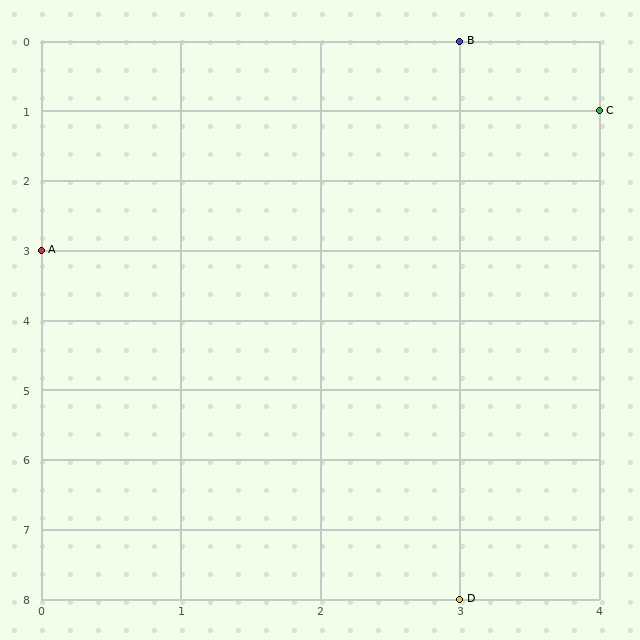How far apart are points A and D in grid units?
Points A and D are 3 columns and 5 rows apart (about 5.8 grid units diagonally).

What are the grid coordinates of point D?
Point D is at grid coordinates (3, 8).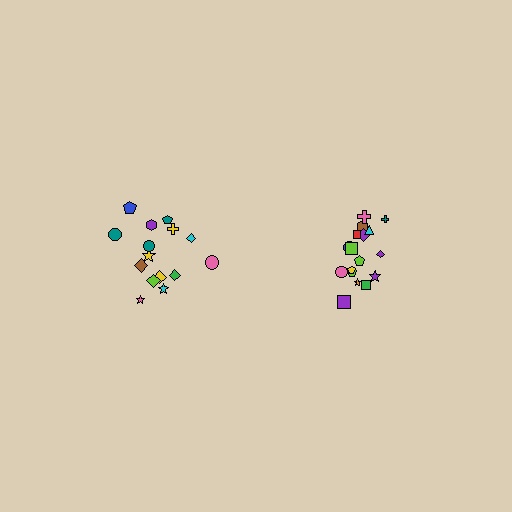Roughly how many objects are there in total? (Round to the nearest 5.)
Roughly 35 objects in total.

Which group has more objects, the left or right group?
The right group.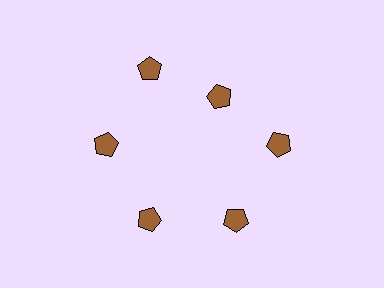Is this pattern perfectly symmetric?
No. The 6 brown pentagons are arranged in a ring, but one element near the 1 o'clock position is pulled inward toward the center, breaking the 6-fold rotational symmetry.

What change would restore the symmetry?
The symmetry would be restored by moving it outward, back onto the ring so that all 6 pentagons sit at equal angles and equal distance from the center.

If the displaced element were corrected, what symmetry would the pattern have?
It would have 6-fold rotational symmetry — the pattern would map onto itself every 60 degrees.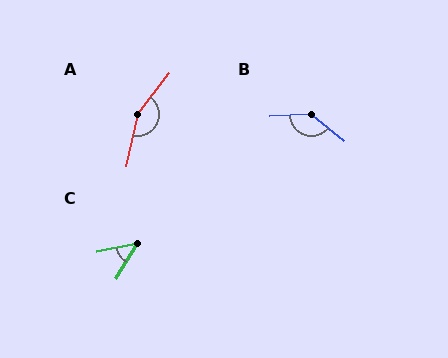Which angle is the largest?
A, at approximately 155 degrees.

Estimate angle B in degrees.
Approximately 139 degrees.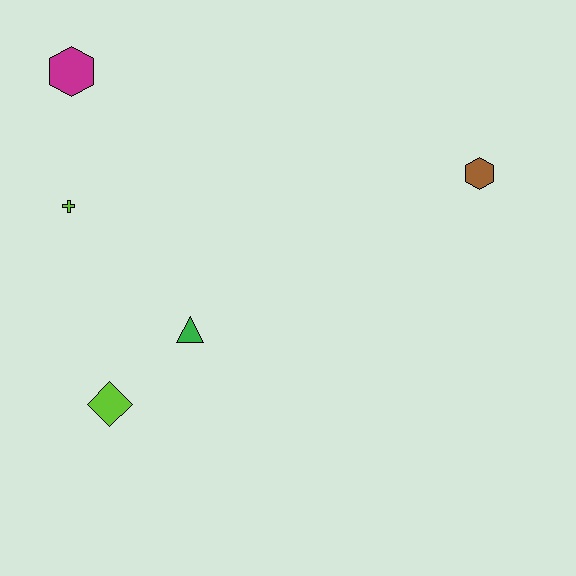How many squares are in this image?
There are no squares.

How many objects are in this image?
There are 5 objects.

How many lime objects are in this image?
There are 2 lime objects.